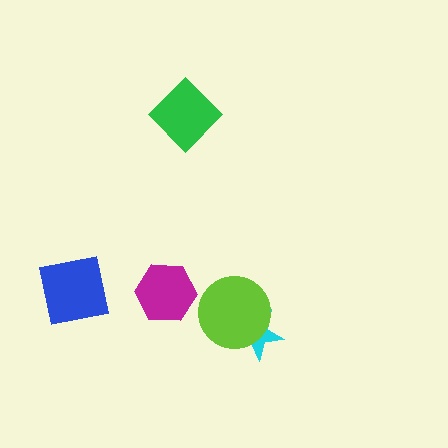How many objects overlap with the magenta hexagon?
0 objects overlap with the magenta hexagon.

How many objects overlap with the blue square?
0 objects overlap with the blue square.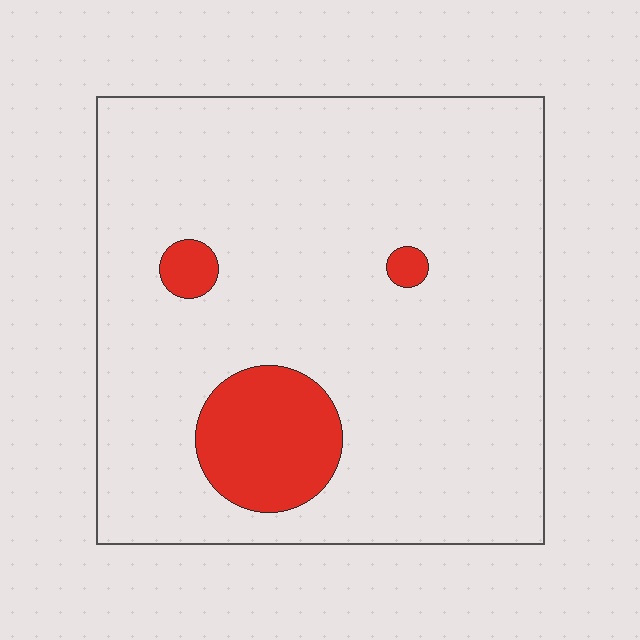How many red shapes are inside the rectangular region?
3.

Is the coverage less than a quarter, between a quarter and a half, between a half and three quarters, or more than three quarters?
Less than a quarter.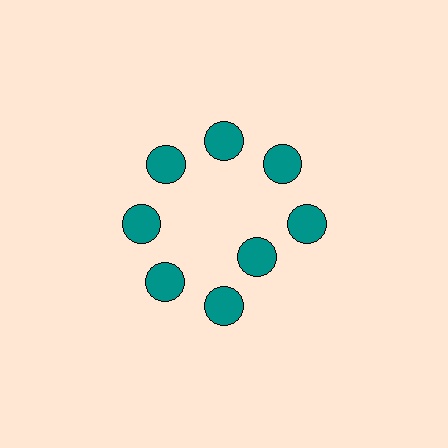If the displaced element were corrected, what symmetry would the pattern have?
It would have 8-fold rotational symmetry — the pattern would map onto itself every 45 degrees.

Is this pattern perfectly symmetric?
No. The 8 teal circles are arranged in a ring, but one element near the 4 o'clock position is pulled inward toward the center, breaking the 8-fold rotational symmetry.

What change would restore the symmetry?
The symmetry would be restored by moving it outward, back onto the ring so that all 8 circles sit at equal angles and equal distance from the center.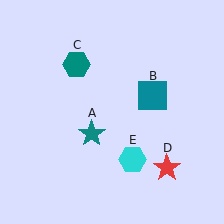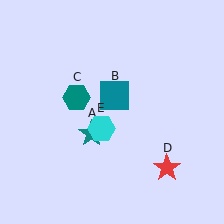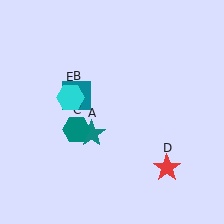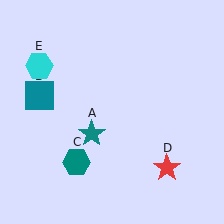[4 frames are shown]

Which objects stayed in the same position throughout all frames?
Teal star (object A) and red star (object D) remained stationary.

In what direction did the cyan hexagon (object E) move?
The cyan hexagon (object E) moved up and to the left.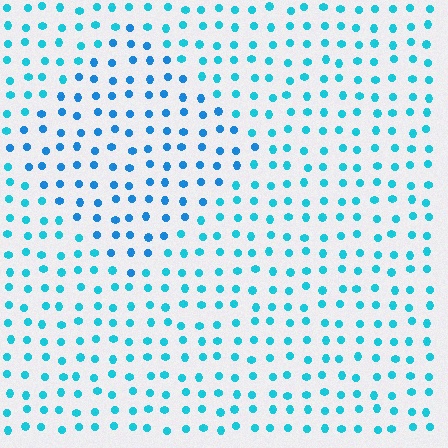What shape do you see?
I see a diamond.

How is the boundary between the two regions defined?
The boundary is defined purely by a slight shift in hue (about 21 degrees). Spacing, size, and orientation are identical on both sides.